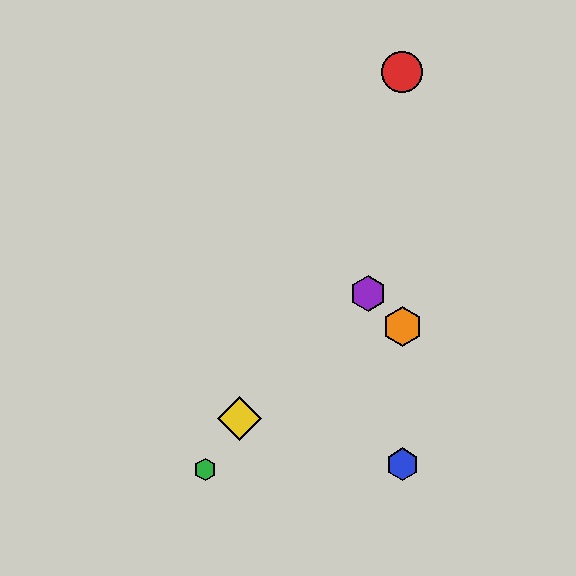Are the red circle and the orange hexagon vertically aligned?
Yes, both are at x≈402.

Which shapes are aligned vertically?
The red circle, the blue hexagon, the orange hexagon are aligned vertically.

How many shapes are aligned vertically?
3 shapes (the red circle, the blue hexagon, the orange hexagon) are aligned vertically.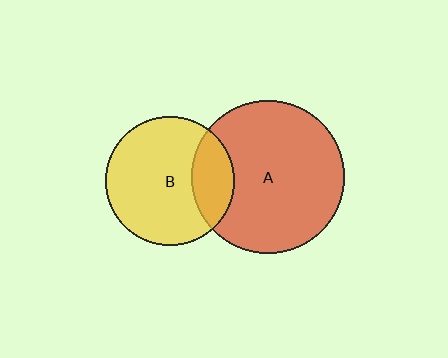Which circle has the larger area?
Circle A (red).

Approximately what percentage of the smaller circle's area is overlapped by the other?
Approximately 25%.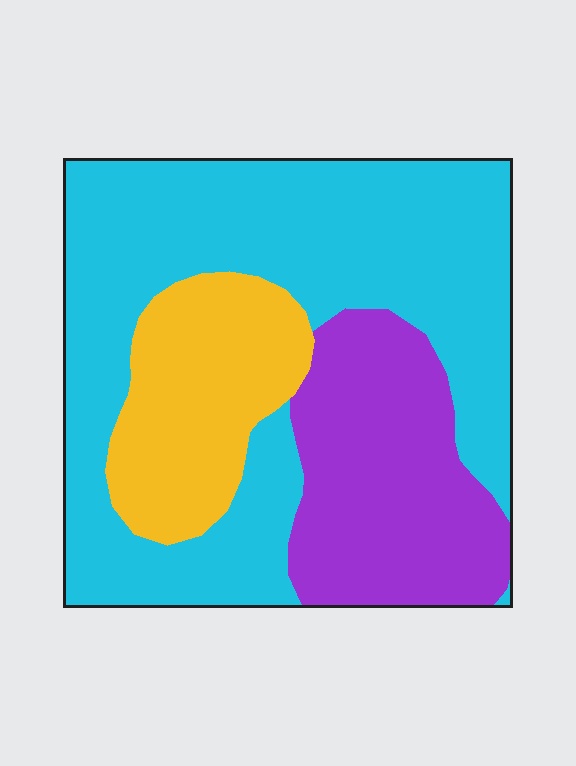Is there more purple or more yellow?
Purple.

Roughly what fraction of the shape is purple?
Purple covers roughly 25% of the shape.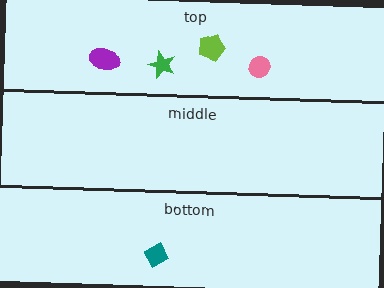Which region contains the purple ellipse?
The top region.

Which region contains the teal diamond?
The bottom region.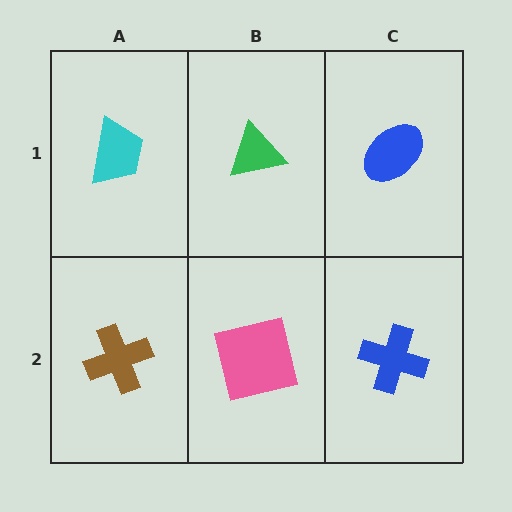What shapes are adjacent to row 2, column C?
A blue ellipse (row 1, column C), a pink square (row 2, column B).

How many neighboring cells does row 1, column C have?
2.